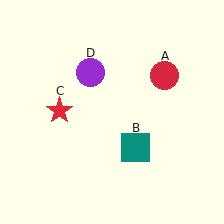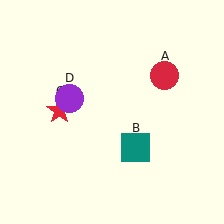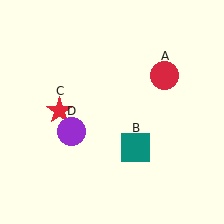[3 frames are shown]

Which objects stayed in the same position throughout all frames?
Red circle (object A) and teal square (object B) and red star (object C) remained stationary.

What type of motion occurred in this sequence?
The purple circle (object D) rotated counterclockwise around the center of the scene.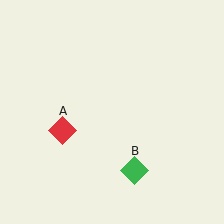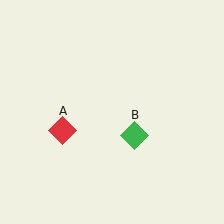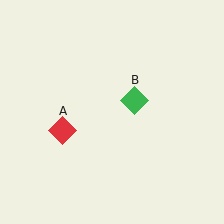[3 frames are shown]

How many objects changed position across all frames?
1 object changed position: green diamond (object B).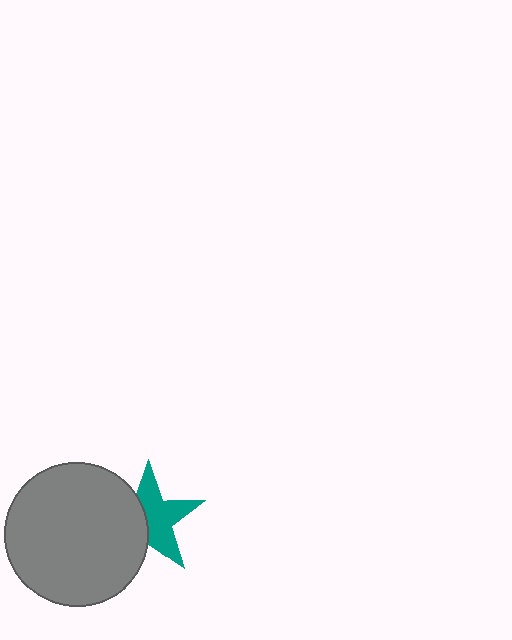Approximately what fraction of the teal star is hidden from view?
Roughly 42% of the teal star is hidden behind the gray circle.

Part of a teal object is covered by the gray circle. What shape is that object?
It is a star.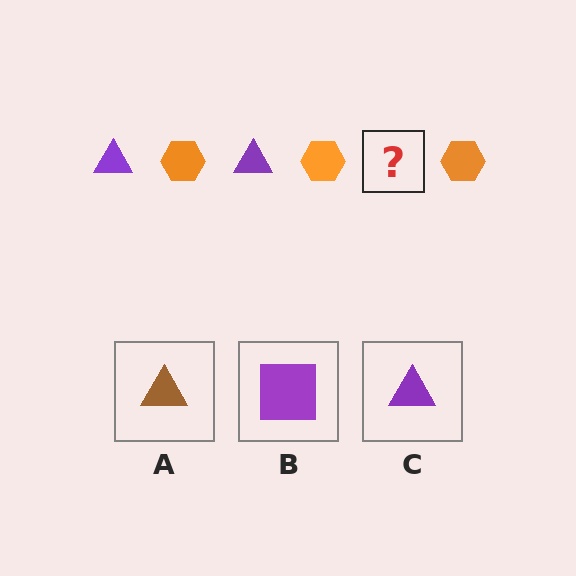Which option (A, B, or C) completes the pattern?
C.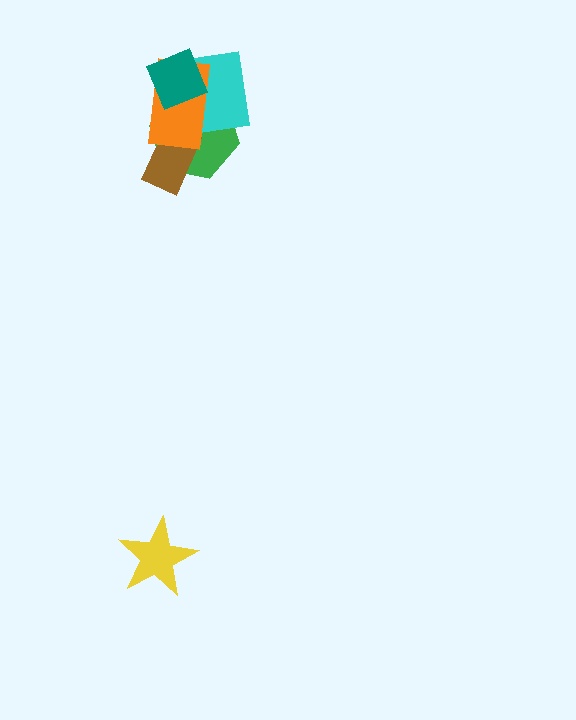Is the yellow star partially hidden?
No, no other shape covers it.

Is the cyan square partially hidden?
Yes, it is partially covered by another shape.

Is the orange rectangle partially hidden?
Yes, it is partially covered by another shape.